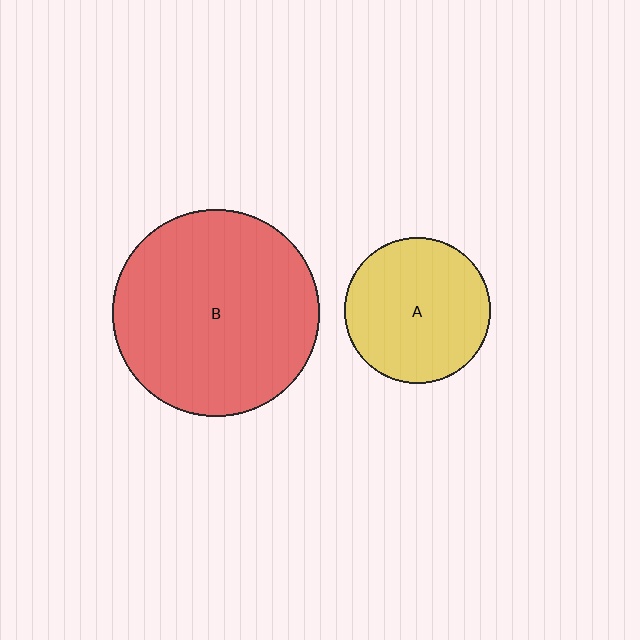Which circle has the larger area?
Circle B (red).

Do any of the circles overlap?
No, none of the circles overlap.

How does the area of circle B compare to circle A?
Approximately 2.0 times.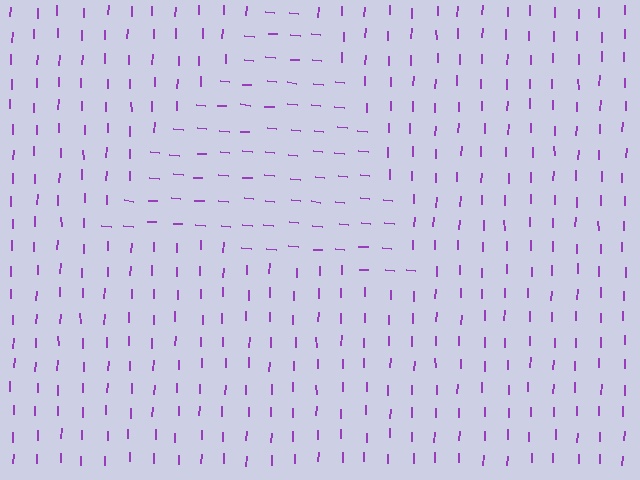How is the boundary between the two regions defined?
The boundary is defined purely by a change in line orientation (approximately 86 degrees difference). All lines are the same color and thickness.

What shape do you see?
I see a triangle.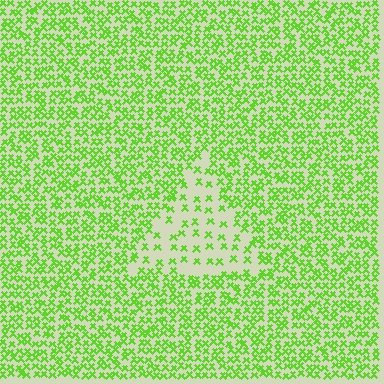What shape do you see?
I see a triangle.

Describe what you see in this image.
The image contains small lime elements arranged at two different densities. A triangle-shaped region is visible where the elements are less densely packed than the surrounding area.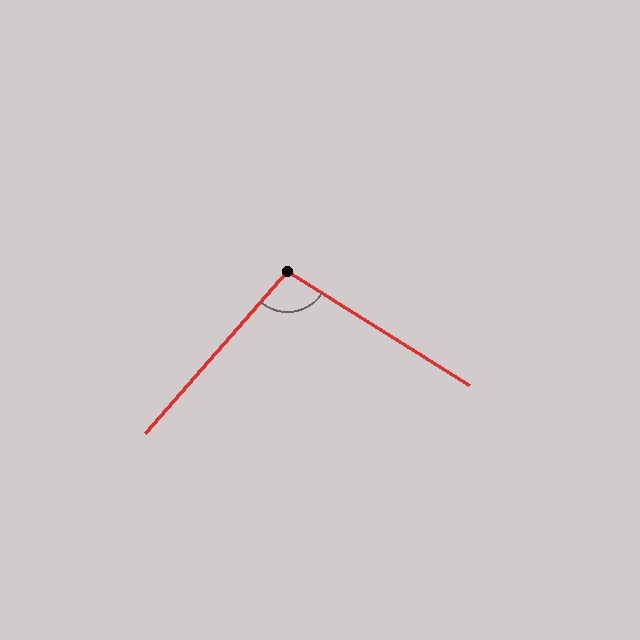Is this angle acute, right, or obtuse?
It is obtuse.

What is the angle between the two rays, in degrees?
Approximately 99 degrees.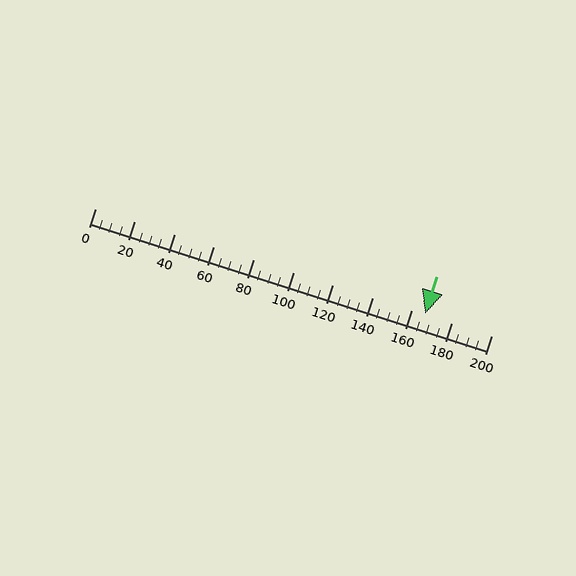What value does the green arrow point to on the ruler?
The green arrow points to approximately 167.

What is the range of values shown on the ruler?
The ruler shows values from 0 to 200.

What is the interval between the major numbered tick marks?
The major tick marks are spaced 20 units apart.